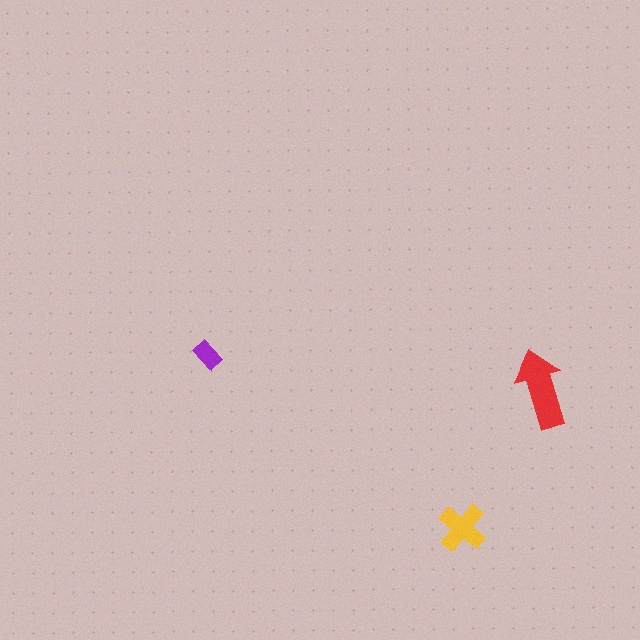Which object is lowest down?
The yellow cross is bottommost.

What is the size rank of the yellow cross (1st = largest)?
2nd.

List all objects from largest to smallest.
The red arrow, the yellow cross, the purple rectangle.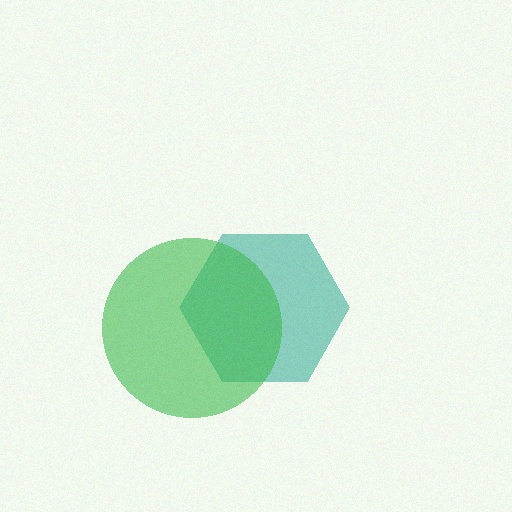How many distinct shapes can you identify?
There are 2 distinct shapes: a teal hexagon, a green circle.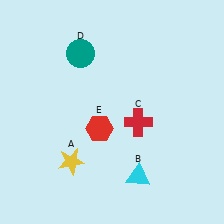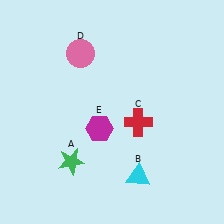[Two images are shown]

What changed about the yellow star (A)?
In Image 1, A is yellow. In Image 2, it changed to green.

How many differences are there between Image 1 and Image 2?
There are 3 differences between the two images.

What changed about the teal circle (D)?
In Image 1, D is teal. In Image 2, it changed to pink.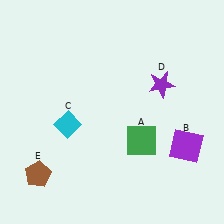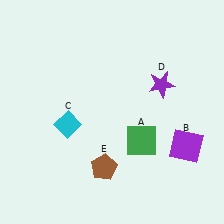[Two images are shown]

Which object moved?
The brown pentagon (E) moved right.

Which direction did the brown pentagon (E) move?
The brown pentagon (E) moved right.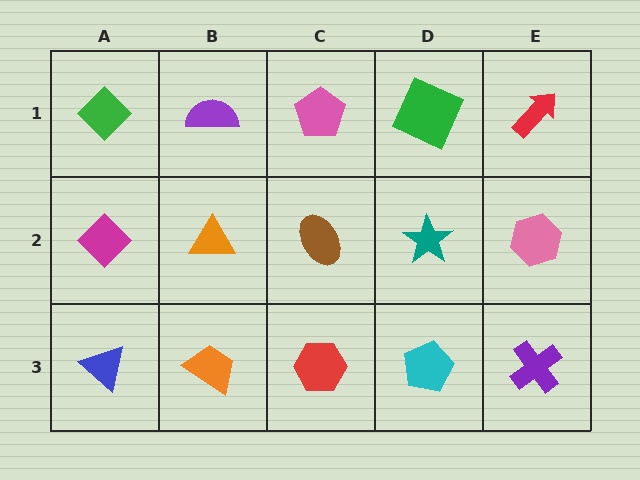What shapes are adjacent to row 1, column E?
A pink hexagon (row 2, column E), a green square (row 1, column D).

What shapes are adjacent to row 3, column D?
A teal star (row 2, column D), a red hexagon (row 3, column C), a purple cross (row 3, column E).